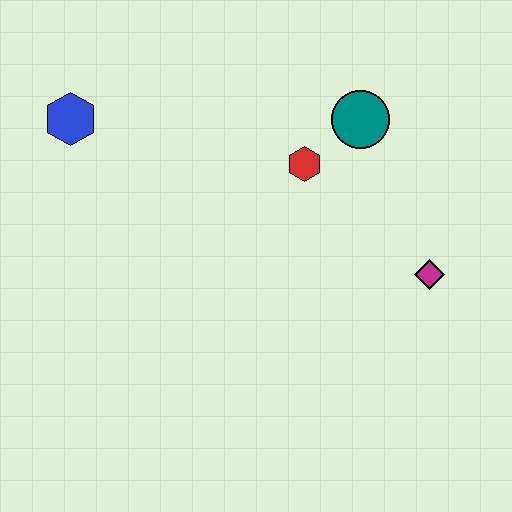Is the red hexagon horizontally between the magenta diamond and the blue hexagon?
Yes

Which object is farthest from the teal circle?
The blue hexagon is farthest from the teal circle.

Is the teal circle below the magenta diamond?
No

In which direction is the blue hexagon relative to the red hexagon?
The blue hexagon is to the left of the red hexagon.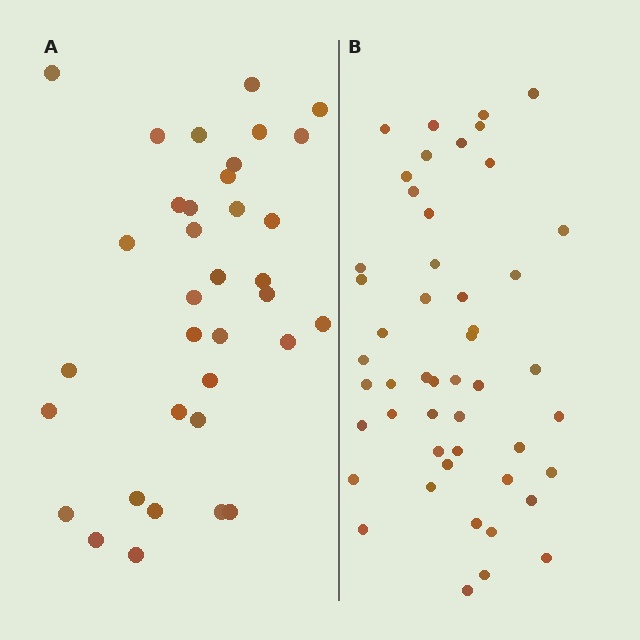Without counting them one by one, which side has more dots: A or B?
Region B (the right region) has more dots.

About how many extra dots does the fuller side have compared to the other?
Region B has approximately 15 more dots than region A.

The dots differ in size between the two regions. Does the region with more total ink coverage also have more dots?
No. Region A has more total ink coverage because its dots are larger, but region B actually contains more individual dots. Total area can be misleading — the number of items is what matters here.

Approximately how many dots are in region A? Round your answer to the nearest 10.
About 40 dots. (The exact count is 35, which rounds to 40.)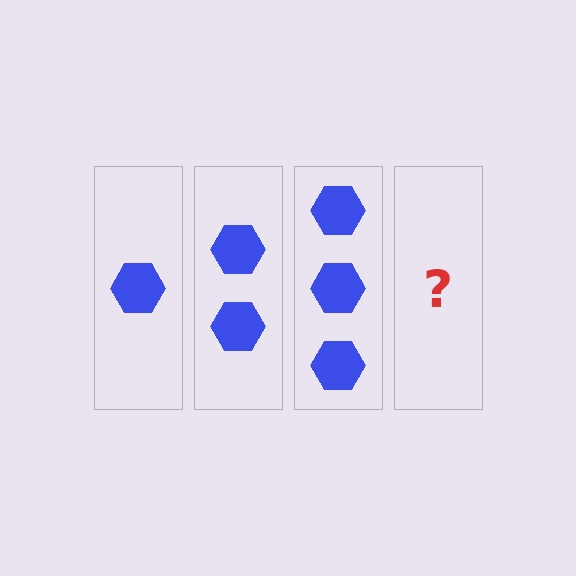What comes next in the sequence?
The next element should be 4 hexagons.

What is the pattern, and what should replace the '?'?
The pattern is that each step adds one more hexagon. The '?' should be 4 hexagons.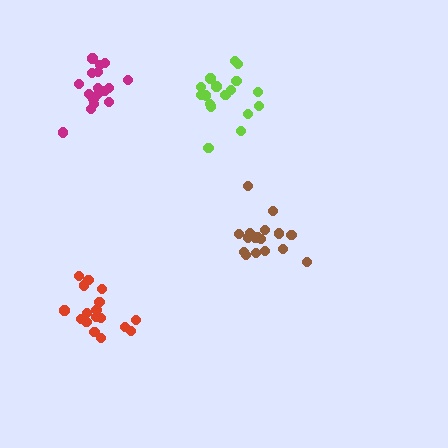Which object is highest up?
The magenta cluster is topmost.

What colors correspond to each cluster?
The clusters are colored: red, lime, brown, magenta.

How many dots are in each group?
Group 1: 17 dots, Group 2: 17 dots, Group 3: 18 dots, Group 4: 19 dots (71 total).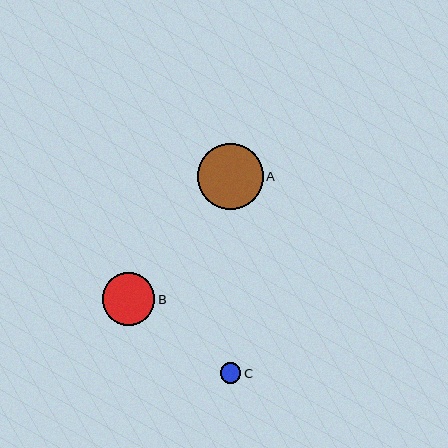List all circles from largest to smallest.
From largest to smallest: A, B, C.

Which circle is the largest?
Circle A is the largest with a size of approximately 66 pixels.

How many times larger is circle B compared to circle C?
Circle B is approximately 2.6 times the size of circle C.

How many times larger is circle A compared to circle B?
Circle A is approximately 1.2 times the size of circle B.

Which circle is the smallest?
Circle C is the smallest with a size of approximately 21 pixels.